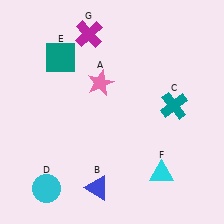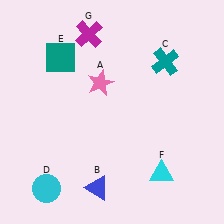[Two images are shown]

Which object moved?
The teal cross (C) moved up.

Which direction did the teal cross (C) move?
The teal cross (C) moved up.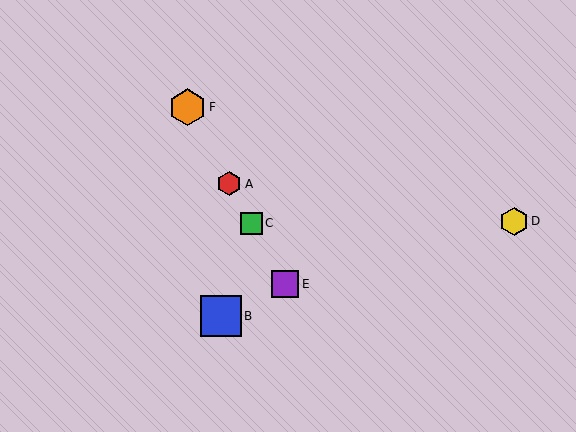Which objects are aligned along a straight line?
Objects A, C, E, F are aligned along a straight line.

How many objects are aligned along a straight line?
4 objects (A, C, E, F) are aligned along a straight line.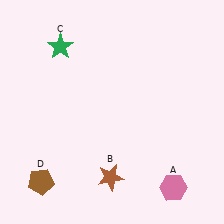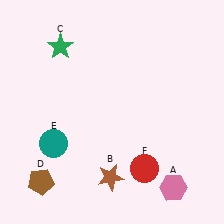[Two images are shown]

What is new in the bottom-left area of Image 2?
A teal circle (E) was added in the bottom-left area of Image 2.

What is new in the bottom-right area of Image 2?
A red circle (F) was added in the bottom-right area of Image 2.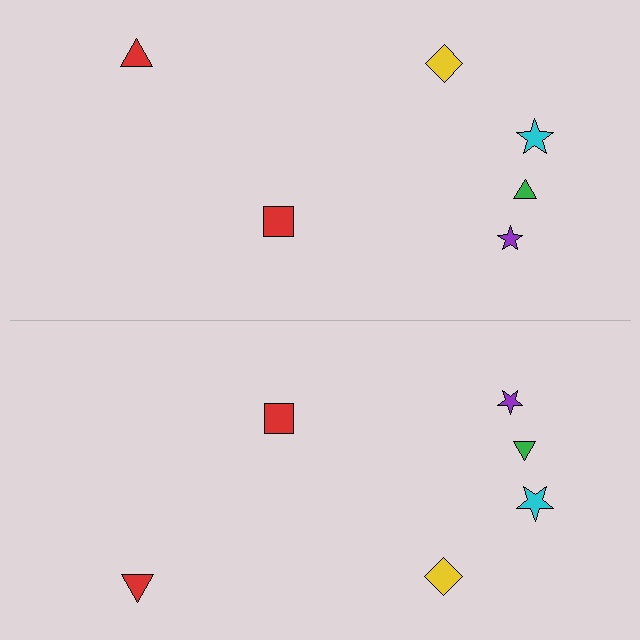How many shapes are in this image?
There are 12 shapes in this image.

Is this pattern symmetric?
Yes, this pattern has bilateral (reflection) symmetry.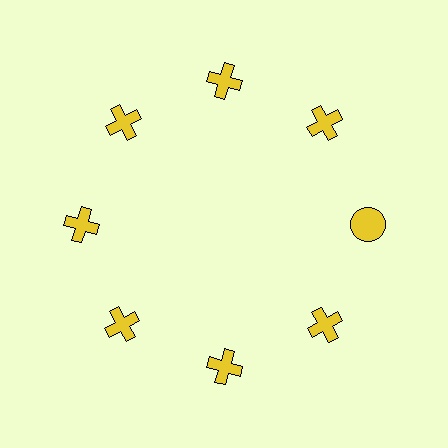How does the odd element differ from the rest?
It has a different shape: circle instead of cross.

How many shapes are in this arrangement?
There are 8 shapes arranged in a ring pattern.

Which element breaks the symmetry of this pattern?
The yellow circle at roughly the 3 o'clock position breaks the symmetry. All other shapes are yellow crosses.